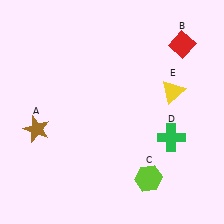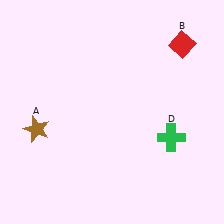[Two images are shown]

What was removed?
The lime hexagon (C), the yellow triangle (E) were removed in Image 2.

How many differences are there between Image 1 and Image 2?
There are 2 differences between the two images.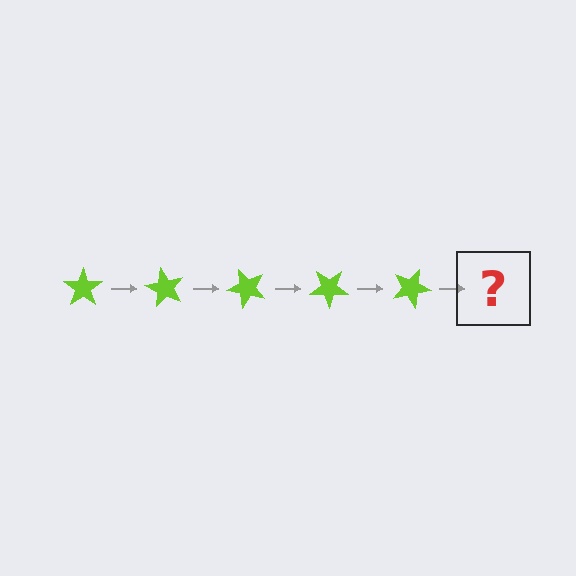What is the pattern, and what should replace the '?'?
The pattern is that the star rotates 60 degrees each step. The '?' should be a lime star rotated 300 degrees.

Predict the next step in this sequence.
The next step is a lime star rotated 300 degrees.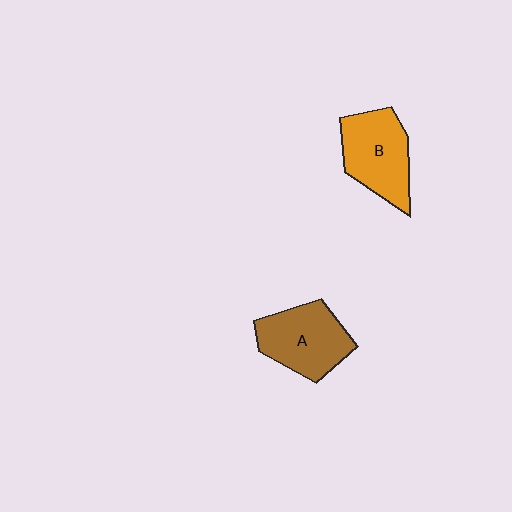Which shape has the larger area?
Shape A (brown).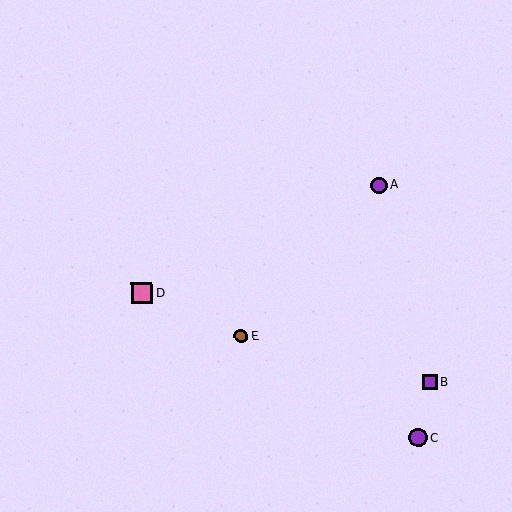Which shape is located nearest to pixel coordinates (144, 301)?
The pink square (labeled D) at (142, 293) is nearest to that location.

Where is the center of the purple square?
The center of the purple square is at (430, 382).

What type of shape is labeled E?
Shape E is a brown circle.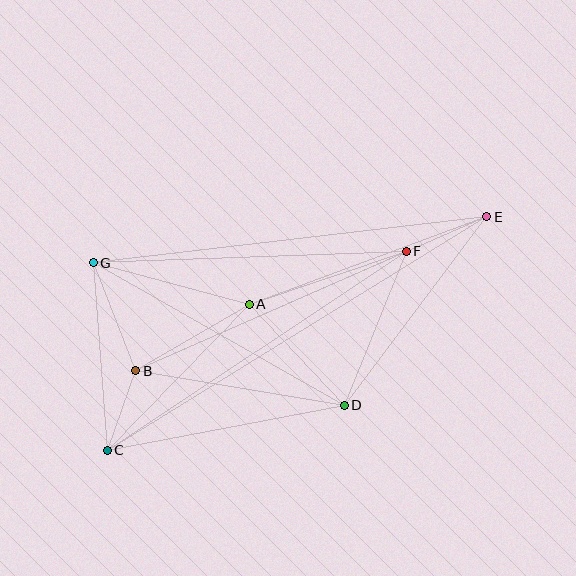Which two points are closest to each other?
Points B and C are closest to each other.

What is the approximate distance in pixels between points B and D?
The distance between B and D is approximately 212 pixels.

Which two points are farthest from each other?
Points C and E are farthest from each other.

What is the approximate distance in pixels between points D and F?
The distance between D and F is approximately 166 pixels.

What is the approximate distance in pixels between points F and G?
The distance between F and G is approximately 313 pixels.